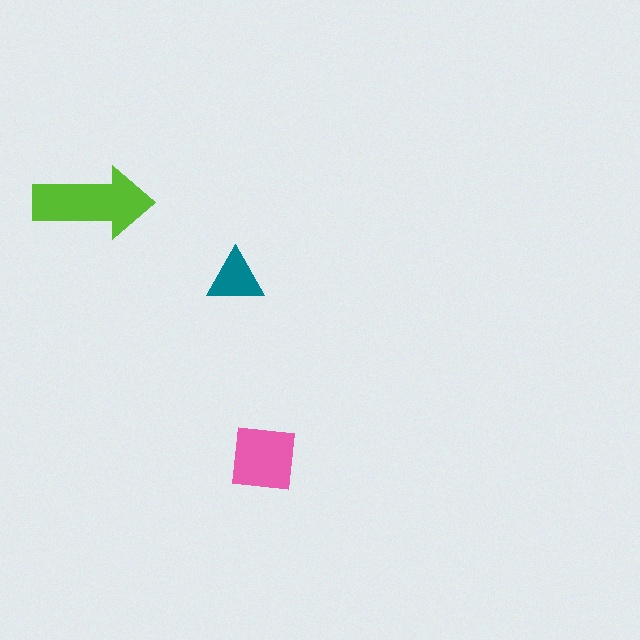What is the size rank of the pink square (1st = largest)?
2nd.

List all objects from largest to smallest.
The lime arrow, the pink square, the teal triangle.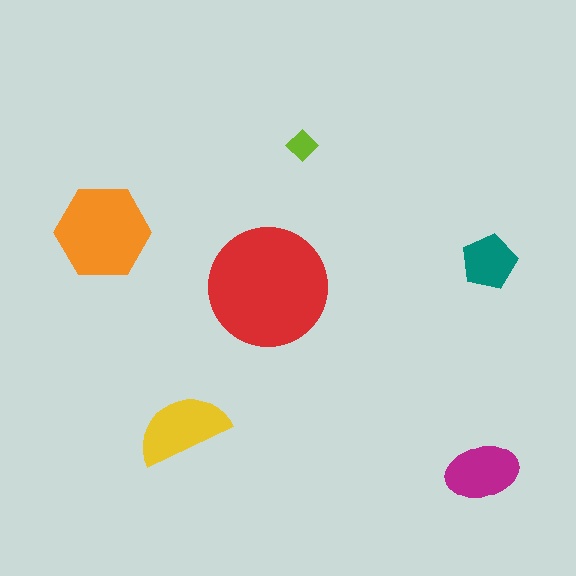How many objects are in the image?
There are 6 objects in the image.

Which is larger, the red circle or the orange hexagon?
The red circle.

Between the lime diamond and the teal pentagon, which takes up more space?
The teal pentagon.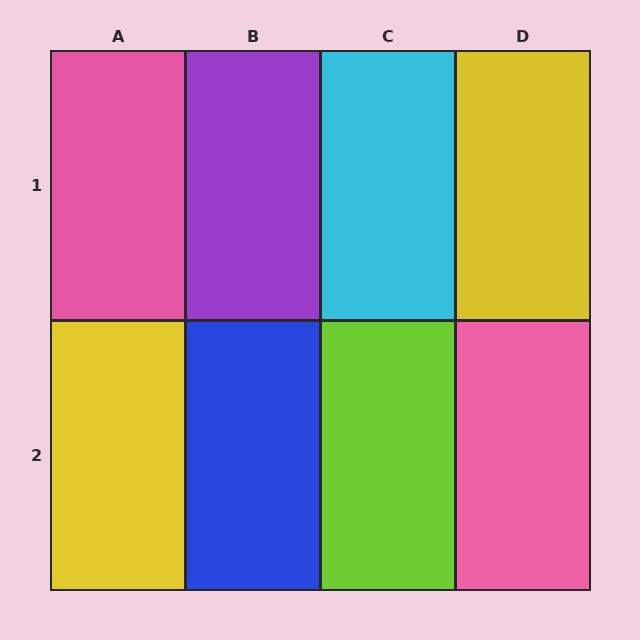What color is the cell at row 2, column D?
Pink.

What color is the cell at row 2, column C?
Lime.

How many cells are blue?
1 cell is blue.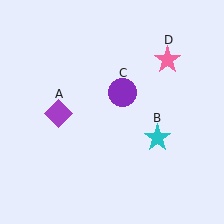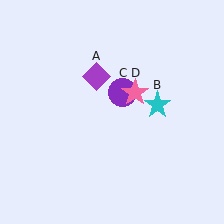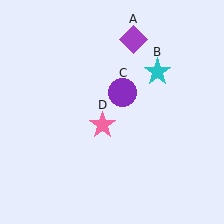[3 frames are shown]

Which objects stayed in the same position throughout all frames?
Purple circle (object C) remained stationary.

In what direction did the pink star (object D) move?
The pink star (object D) moved down and to the left.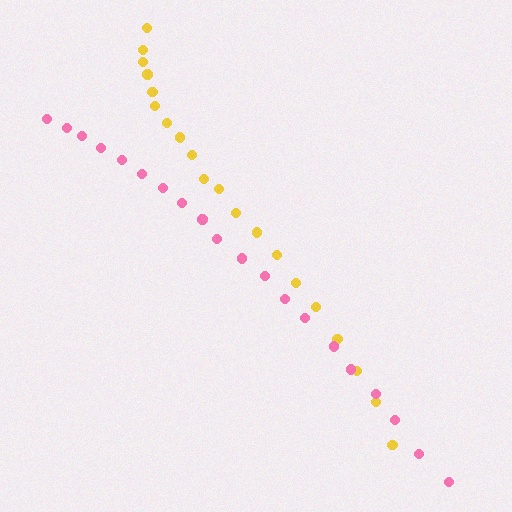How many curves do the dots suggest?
There are 2 distinct paths.